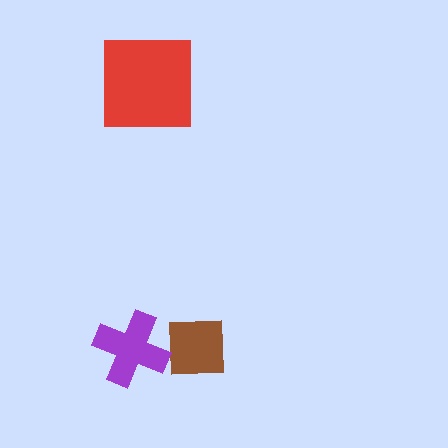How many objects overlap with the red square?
0 objects overlap with the red square.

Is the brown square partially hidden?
Yes, it is partially covered by another shape.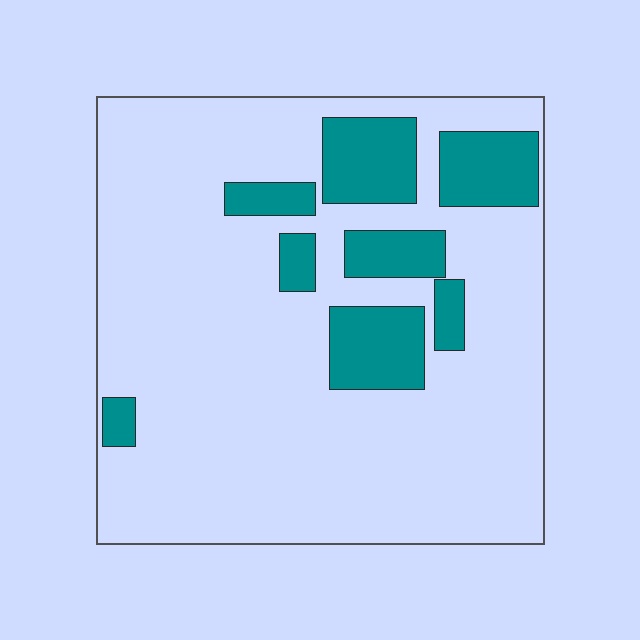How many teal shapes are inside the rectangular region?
8.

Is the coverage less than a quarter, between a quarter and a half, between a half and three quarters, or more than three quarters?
Less than a quarter.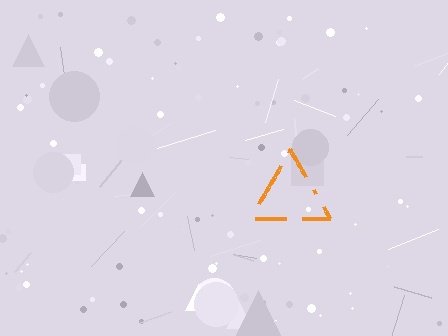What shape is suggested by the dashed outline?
The dashed outline suggests a triangle.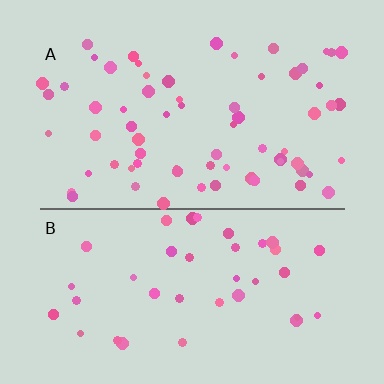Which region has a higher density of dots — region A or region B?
A (the top).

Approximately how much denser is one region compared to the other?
Approximately 1.7× — region A over region B.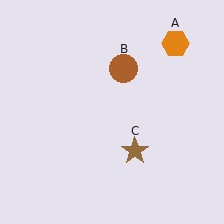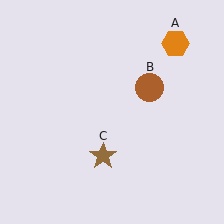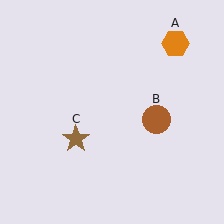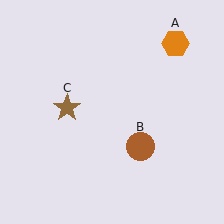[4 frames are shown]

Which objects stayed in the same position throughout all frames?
Orange hexagon (object A) remained stationary.